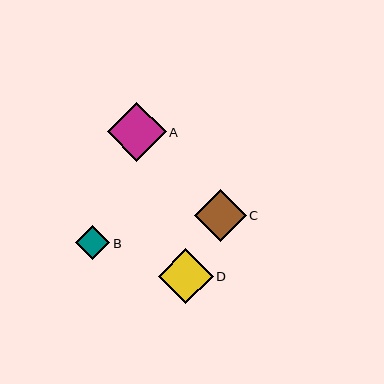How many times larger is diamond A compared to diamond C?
Diamond A is approximately 1.1 times the size of diamond C.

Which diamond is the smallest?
Diamond B is the smallest with a size of approximately 34 pixels.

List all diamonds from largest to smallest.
From largest to smallest: A, D, C, B.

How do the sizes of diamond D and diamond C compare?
Diamond D and diamond C are approximately the same size.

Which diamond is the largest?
Diamond A is the largest with a size of approximately 59 pixels.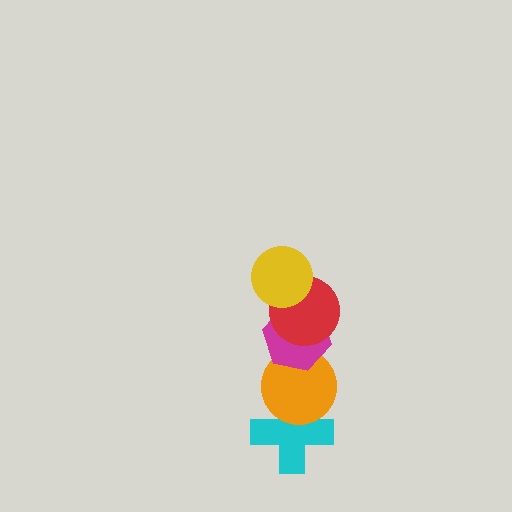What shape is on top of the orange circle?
The magenta hexagon is on top of the orange circle.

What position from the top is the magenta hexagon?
The magenta hexagon is 3rd from the top.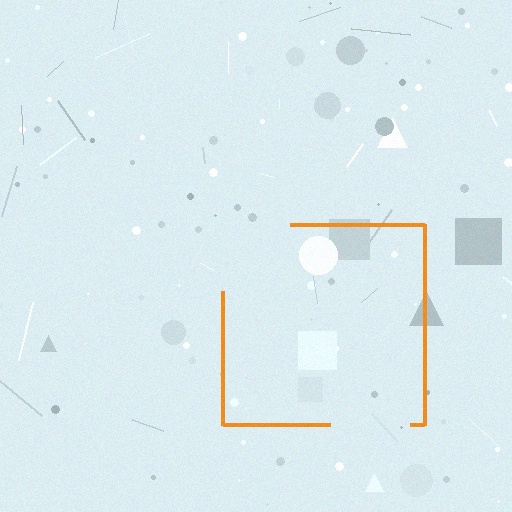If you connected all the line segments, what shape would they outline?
They would outline a square.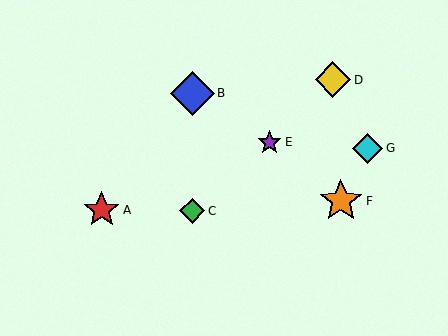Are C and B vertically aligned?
Yes, both are at x≈192.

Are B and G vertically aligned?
No, B is at x≈192 and G is at x≈368.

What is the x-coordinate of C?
Object C is at x≈192.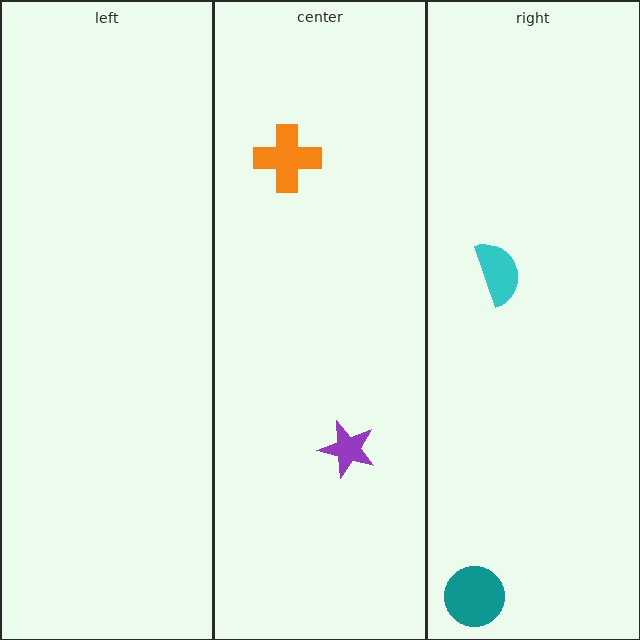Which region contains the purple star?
The center region.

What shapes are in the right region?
The cyan semicircle, the teal circle.